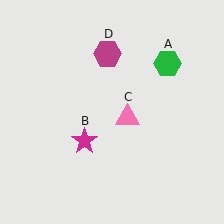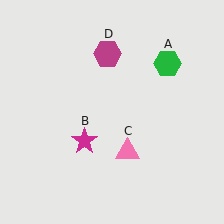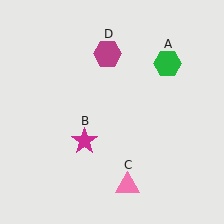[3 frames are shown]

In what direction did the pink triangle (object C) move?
The pink triangle (object C) moved down.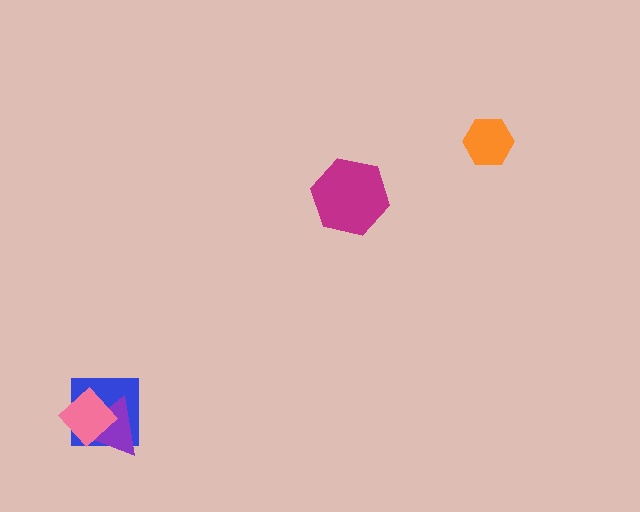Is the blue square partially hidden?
Yes, it is partially covered by another shape.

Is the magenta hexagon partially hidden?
No, no other shape covers it.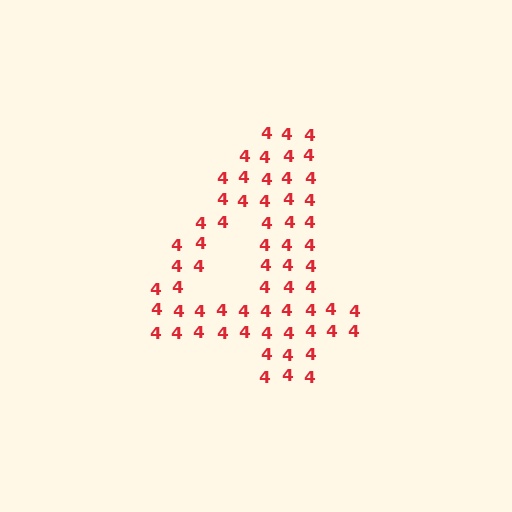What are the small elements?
The small elements are digit 4's.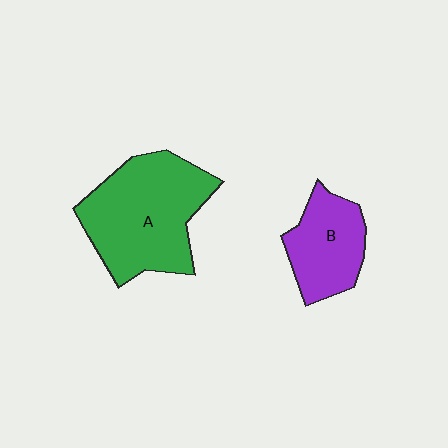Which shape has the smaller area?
Shape B (purple).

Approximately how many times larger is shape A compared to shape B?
Approximately 1.8 times.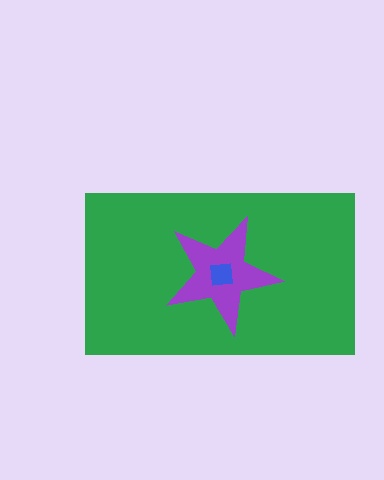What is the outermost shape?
The green rectangle.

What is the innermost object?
The blue square.